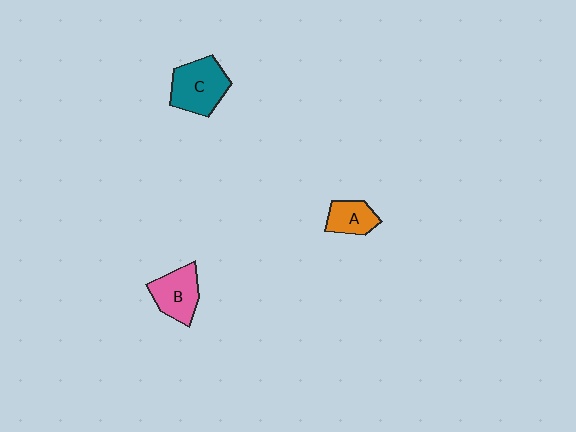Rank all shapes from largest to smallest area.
From largest to smallest: C (teal), B (pink), A (orange).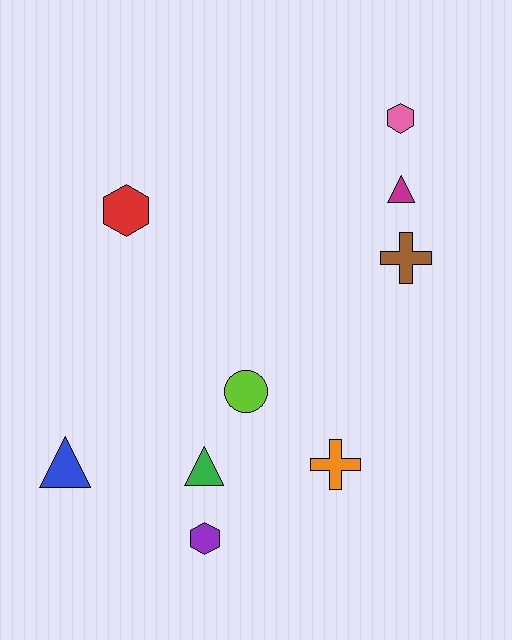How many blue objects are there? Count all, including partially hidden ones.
There is 1 blue object.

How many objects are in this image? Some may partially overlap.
There are 9 objects.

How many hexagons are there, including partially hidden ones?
There are 3 hexagons.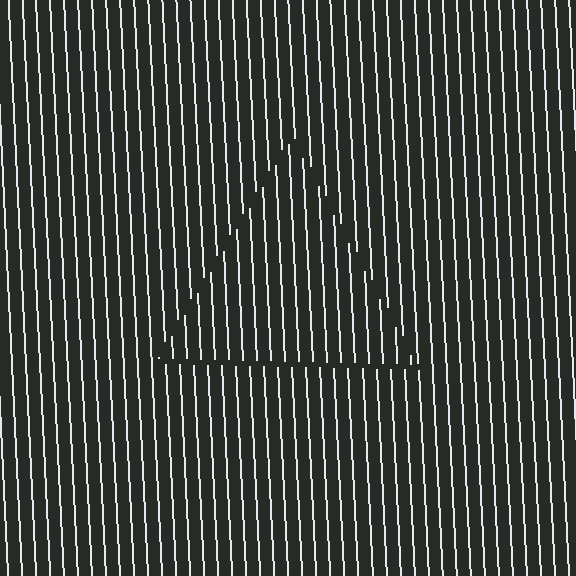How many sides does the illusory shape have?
3 sides — the line-ends trace a triangle.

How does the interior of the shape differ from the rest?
The interior of the shape contains the same grating, shifted by half a period — the contour is defined by the phase discontinuity where line-ends from the inner and outer gratings abut.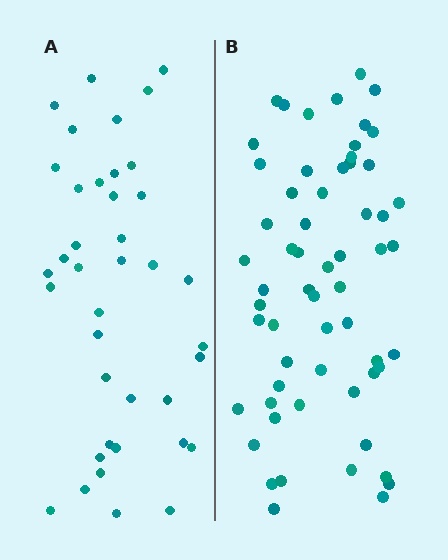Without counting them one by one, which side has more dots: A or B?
Region B (the right region) has more dots.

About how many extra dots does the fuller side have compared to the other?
Region B has approximately 20 more dots than region A.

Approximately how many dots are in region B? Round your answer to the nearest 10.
About 60 dots.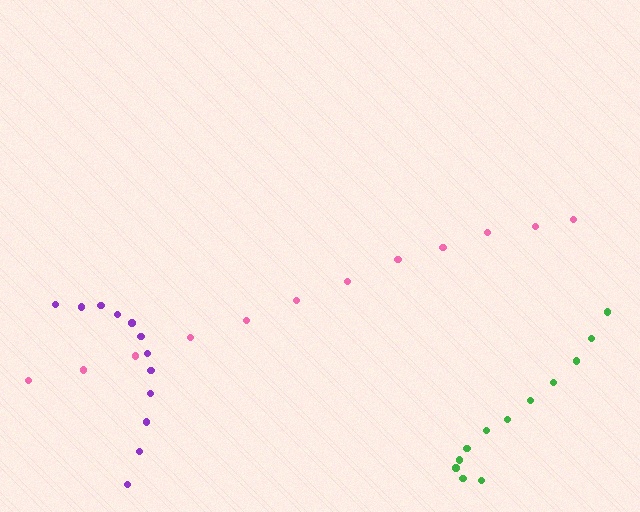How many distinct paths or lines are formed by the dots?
There are 3 distinct paths.